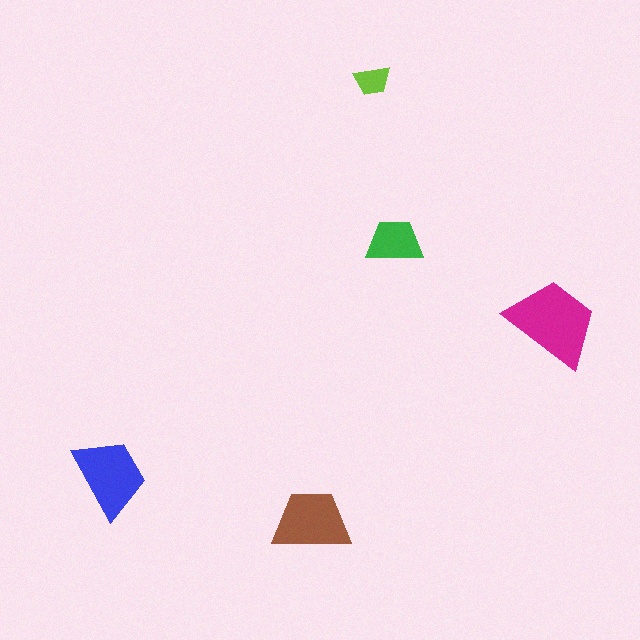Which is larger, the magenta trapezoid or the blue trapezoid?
The magenta one.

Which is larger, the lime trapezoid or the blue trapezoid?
The blue one.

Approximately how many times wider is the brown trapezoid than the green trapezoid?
About 1.5 times wider.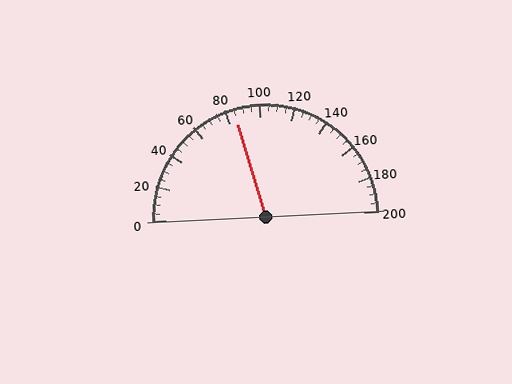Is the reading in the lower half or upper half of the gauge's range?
The reading is in the lower half of the range (0 to 200).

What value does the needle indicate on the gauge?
The needle indicates approximately 85.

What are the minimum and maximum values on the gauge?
The gauge ranges from 0 to 200.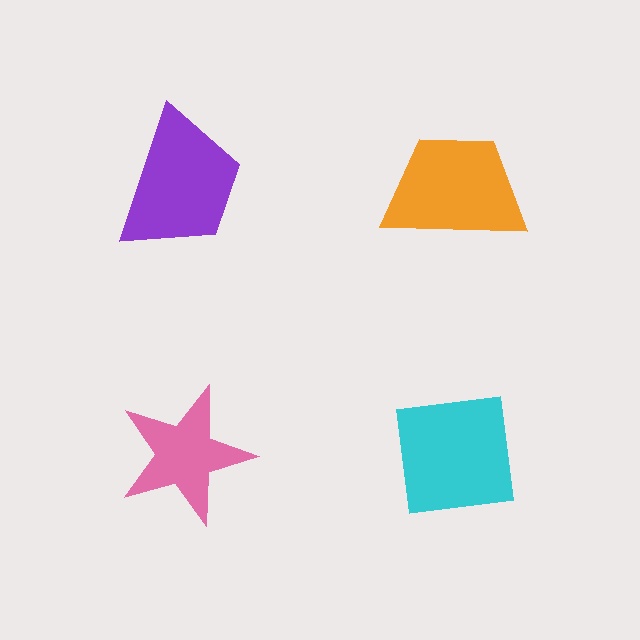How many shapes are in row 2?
2 shapes.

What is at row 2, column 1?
A pink star.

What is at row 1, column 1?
A purple trapezoid.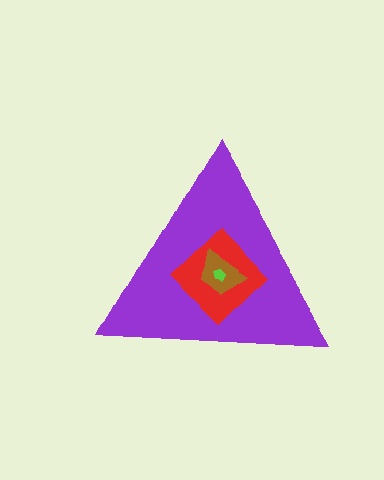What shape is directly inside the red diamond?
The brown trapezoid.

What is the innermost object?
The lime pentagon.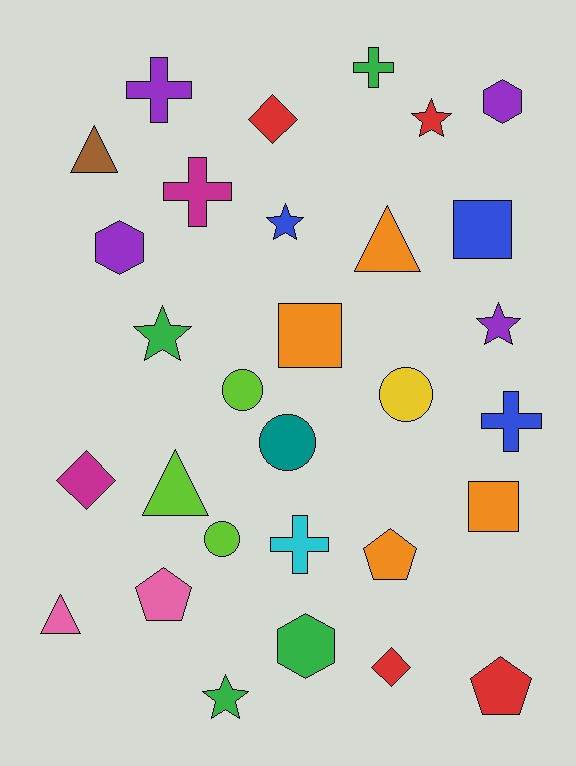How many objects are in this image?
There are 30 objects.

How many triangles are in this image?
There are 4 triangles.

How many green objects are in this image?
There are 4 green objects.